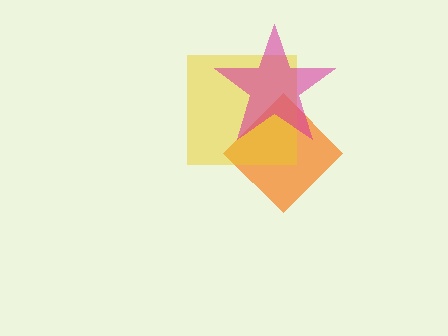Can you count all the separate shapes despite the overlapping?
Yes, there are 3 separate shapes.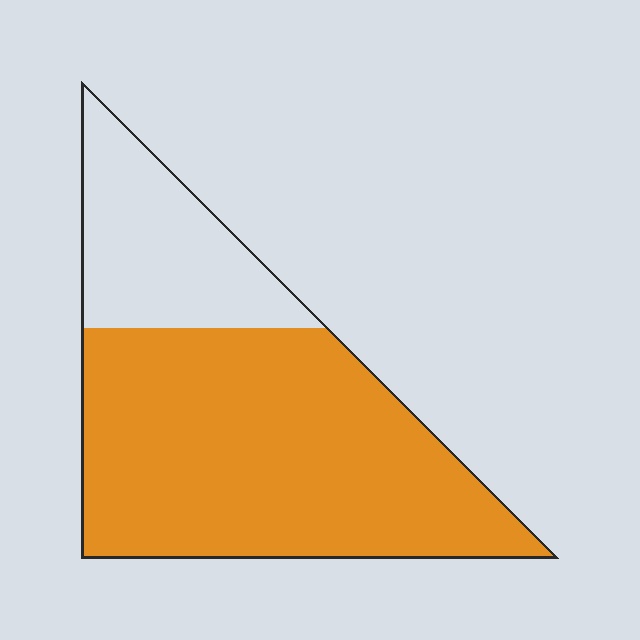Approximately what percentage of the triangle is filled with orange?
Approximately 75%.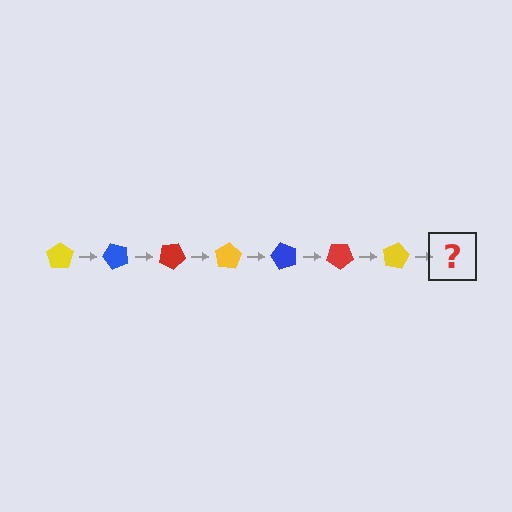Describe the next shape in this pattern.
It should be a blue pentagon, rotated 350 degrees from the start.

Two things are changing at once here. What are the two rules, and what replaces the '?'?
The two rules are that it rotates 50 degrees each step and the color cycles through yellow, blue, and red. The '?' should be a blue pentagon, rotated 350 degrees from the start.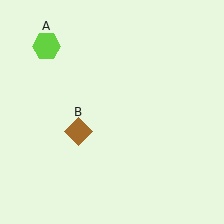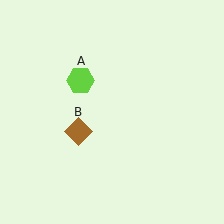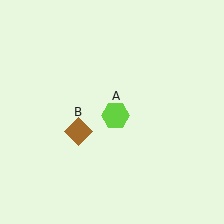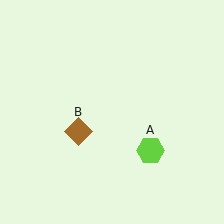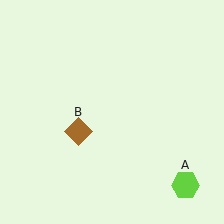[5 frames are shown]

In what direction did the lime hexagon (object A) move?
The lime hexagon (object A) moved down and to the right.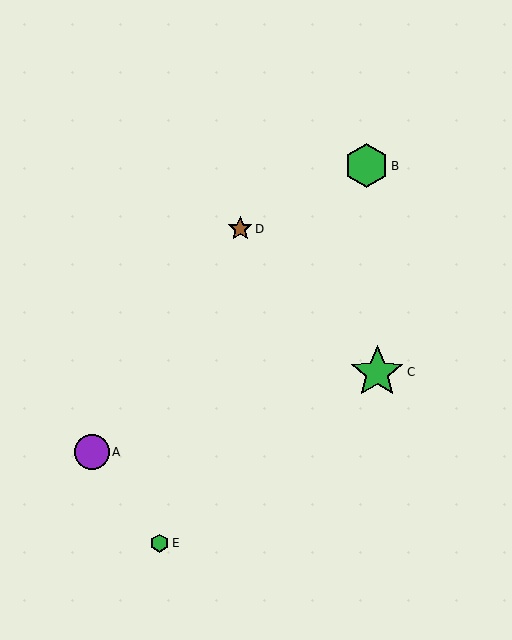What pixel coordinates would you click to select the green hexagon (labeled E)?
Click at (160, 543) to select the green hexagon E.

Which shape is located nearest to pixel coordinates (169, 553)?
The green hexagon (labeled E) at (160, 543) is nearest to that location.